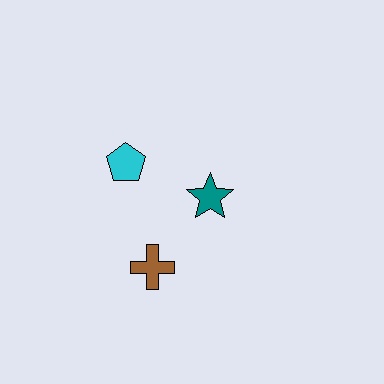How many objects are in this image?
There are 3 objects.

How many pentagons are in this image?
There is 1 pentagon.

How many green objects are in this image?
There are no green objects.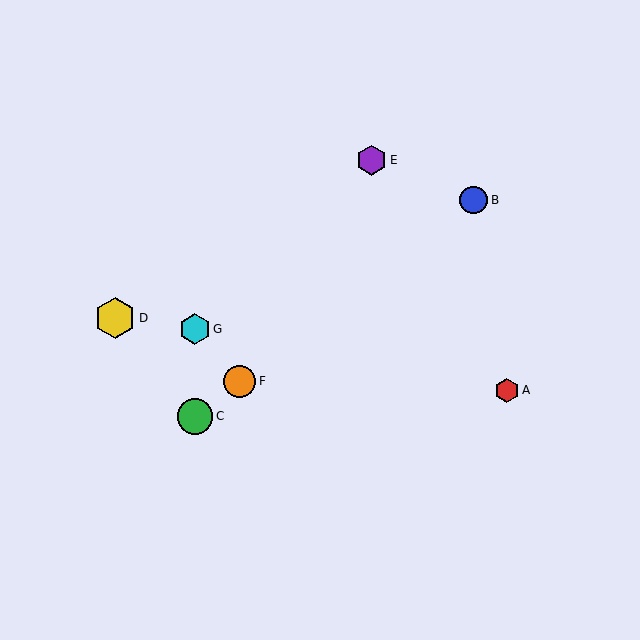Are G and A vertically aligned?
No, G is at x≈195 and A is at x≈507.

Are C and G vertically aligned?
Yes, both are at x≈195.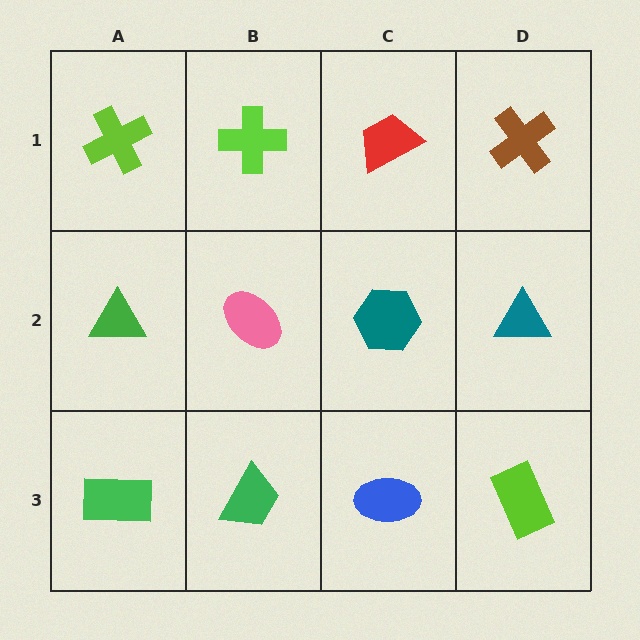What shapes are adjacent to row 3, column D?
A teal triangle (row 2, column D), a blue ellipse (row 3, column C).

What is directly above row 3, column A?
A green triangle.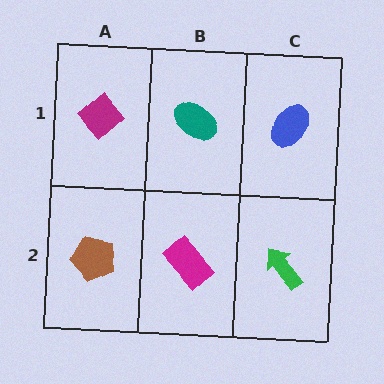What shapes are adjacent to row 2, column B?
A teal ellipse (row 1, column B), a brown pentagon (row 2, column A), a green arrow (row 2, column C).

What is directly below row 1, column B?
A magenta rectangle.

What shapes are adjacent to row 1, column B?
A magenta rectangle (row 2, column B), a magenta diamond (row 1, column A), a blue ellipse (row 1, column C).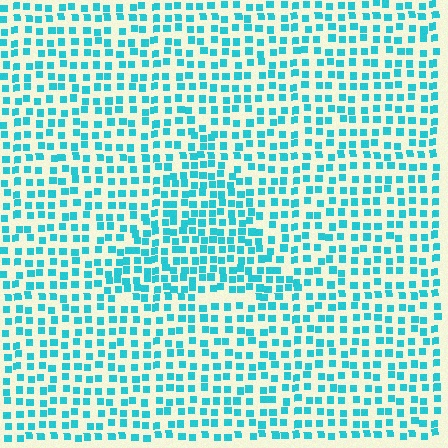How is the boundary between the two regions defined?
The boundary is defined by a change in element density (approximately 1.5x ratio). All elements are the same color, size, and shape.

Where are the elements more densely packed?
The elements are more densely packed inside the triangle boundary.